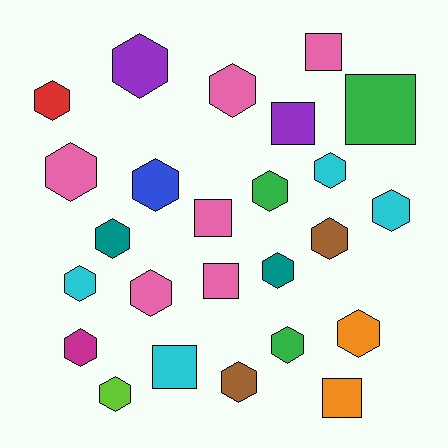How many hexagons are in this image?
There are 18 hexagons.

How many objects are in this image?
There are 25 objects.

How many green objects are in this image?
There are 3 green objects.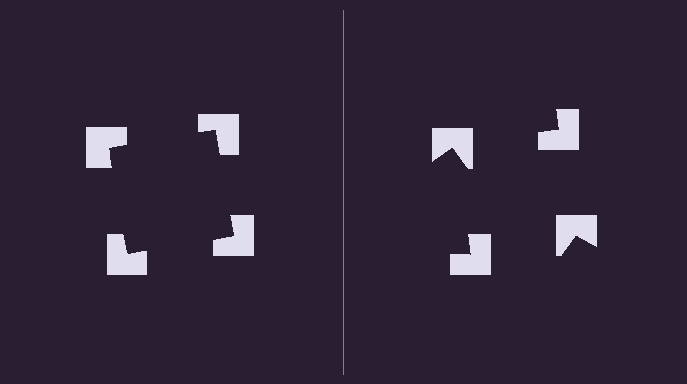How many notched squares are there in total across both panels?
8 — 4 on each side.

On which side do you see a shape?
An illusory square appears on the left side. On the right side the wedge cuts are rotated, so no coherent shape forms.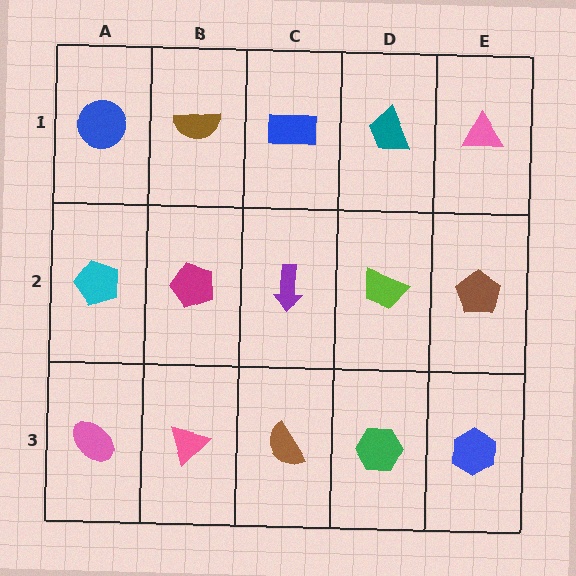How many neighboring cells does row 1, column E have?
2.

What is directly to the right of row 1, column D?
A pink triangle.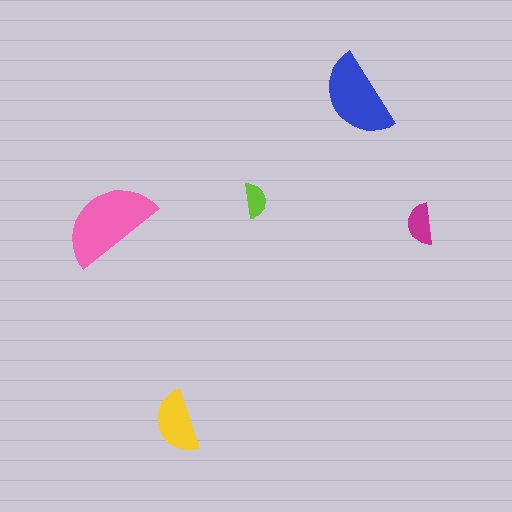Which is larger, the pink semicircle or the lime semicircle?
The pink one.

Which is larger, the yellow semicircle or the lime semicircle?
The yellow one.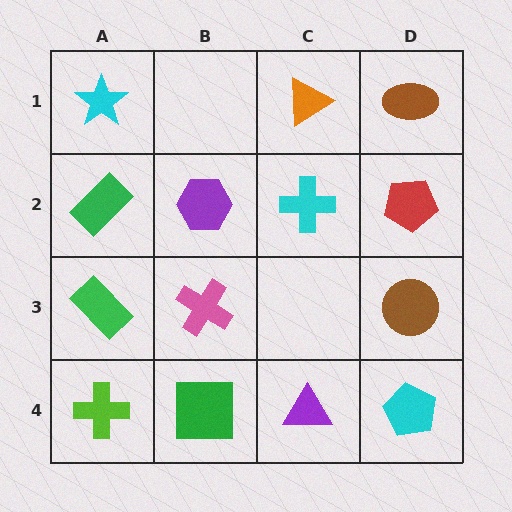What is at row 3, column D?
A brown circle.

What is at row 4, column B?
A green square.